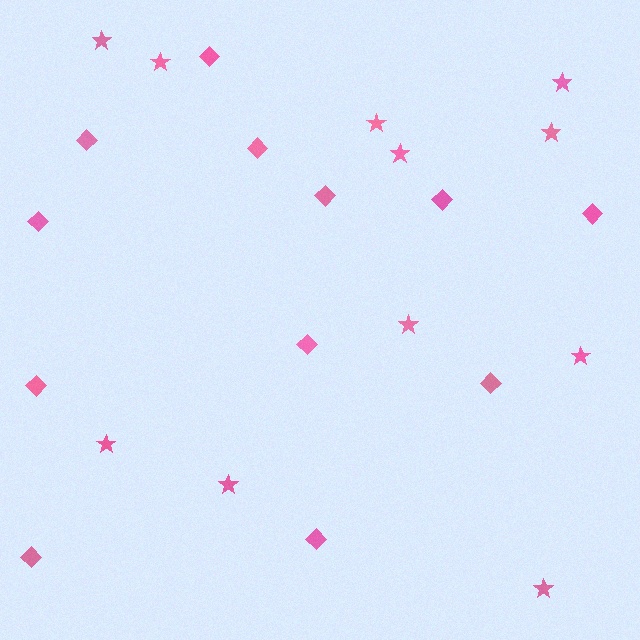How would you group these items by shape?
There are 2 groups: one group of diamonds (12) and one group of stars (11).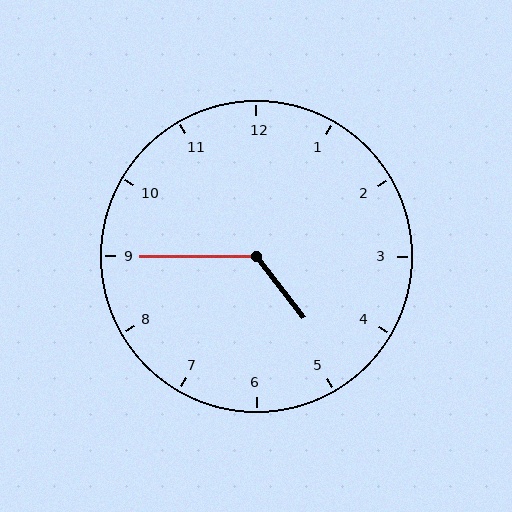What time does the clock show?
4:45.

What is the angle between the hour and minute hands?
Approximately 128 degrees.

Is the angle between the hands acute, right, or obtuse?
It is obtuse.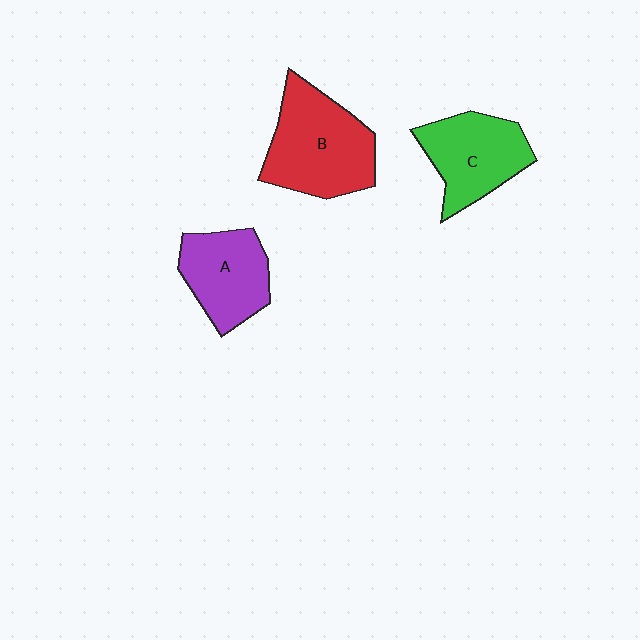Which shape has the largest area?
Shape B (red).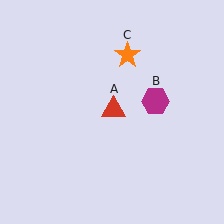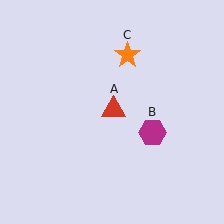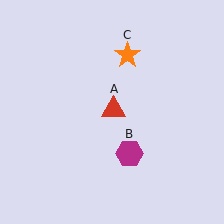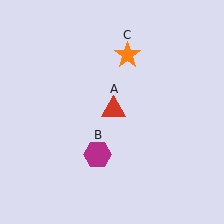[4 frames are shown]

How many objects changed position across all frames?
1 object changed position: magenta hexagon (object B).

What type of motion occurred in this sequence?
The magenta hexagon (object B) rotated clockwise around the center of the scene.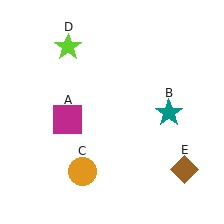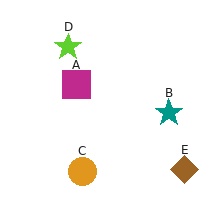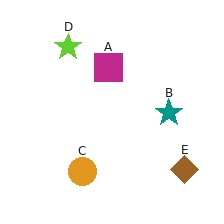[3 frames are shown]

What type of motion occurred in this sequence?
The magenta square (object A) rotated clockwise around the center of the scene.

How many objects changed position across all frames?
1 object changed position: magenta square (object A).